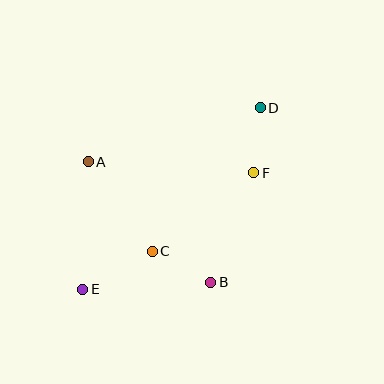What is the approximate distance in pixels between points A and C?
The distance between A and C is approximately 110 pixels.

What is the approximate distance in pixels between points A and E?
The distance between A and E is approximately 127 pixels.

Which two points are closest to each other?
Points D and F are closest to each other.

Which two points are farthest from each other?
Points D and E are farthest from each other.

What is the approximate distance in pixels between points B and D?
The distance between B and D is approximately 181 pixels.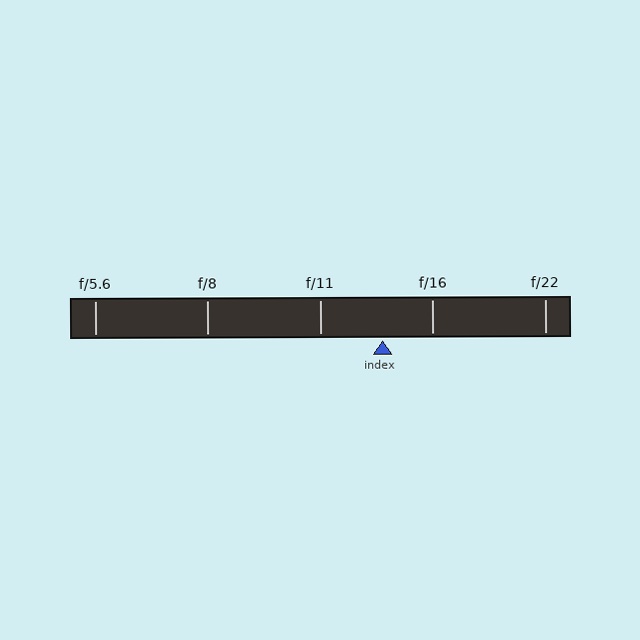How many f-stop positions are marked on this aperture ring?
There are 5 f-stop positions marked.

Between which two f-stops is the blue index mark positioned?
The index mark is between f/11 and f/16.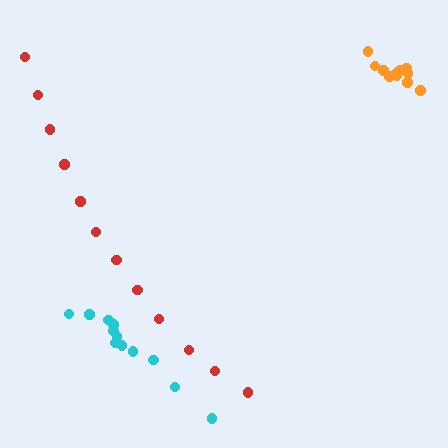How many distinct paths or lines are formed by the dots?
There are 3 distinct paths.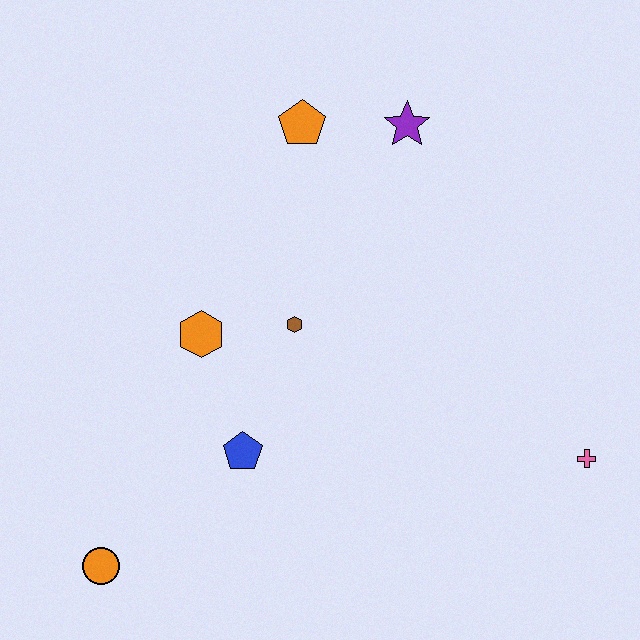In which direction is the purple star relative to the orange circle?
The purple star is above the orange circle.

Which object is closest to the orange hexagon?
The brown hexagon is closest to the orange hexagon.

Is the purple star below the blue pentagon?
No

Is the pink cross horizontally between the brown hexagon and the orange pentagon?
No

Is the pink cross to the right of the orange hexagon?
Yes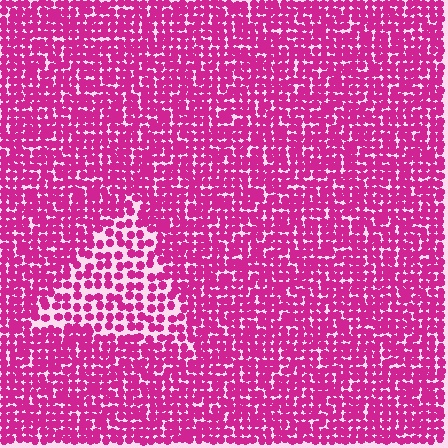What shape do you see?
I see a triangle.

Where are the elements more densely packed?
The elements are more densely packed outside the triangle boundary.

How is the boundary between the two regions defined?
The boundary is defined by a change in element density (approximately 1.8x ratio). All elements are the same color, size, and shape.